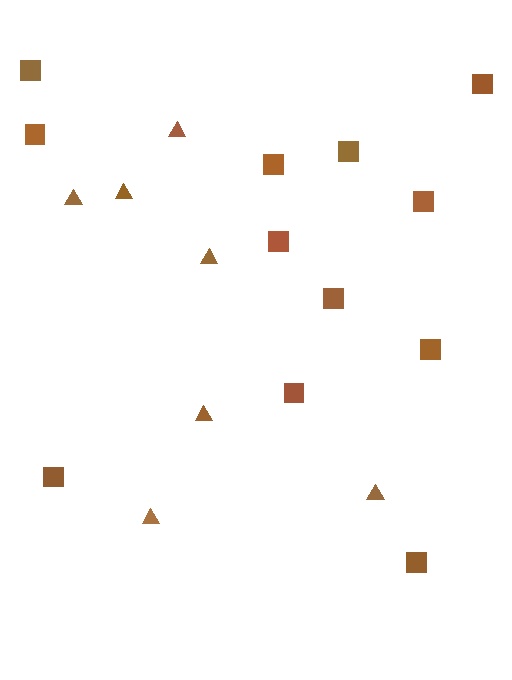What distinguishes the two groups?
There are 2 groups: one group of triangles (7) and one group of squares (12).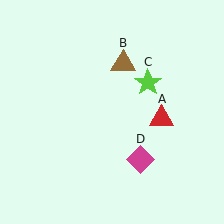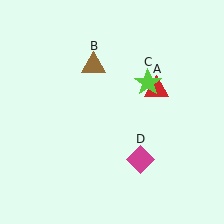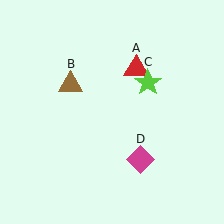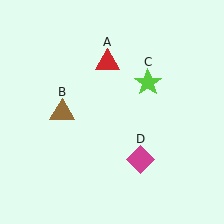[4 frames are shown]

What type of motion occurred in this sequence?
The red triangle (object A), brown triangle (object B) rotated counterclockwise around the center of the scene.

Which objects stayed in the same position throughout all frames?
Lime star (object C) and magenta diamond (object D) remained stationary.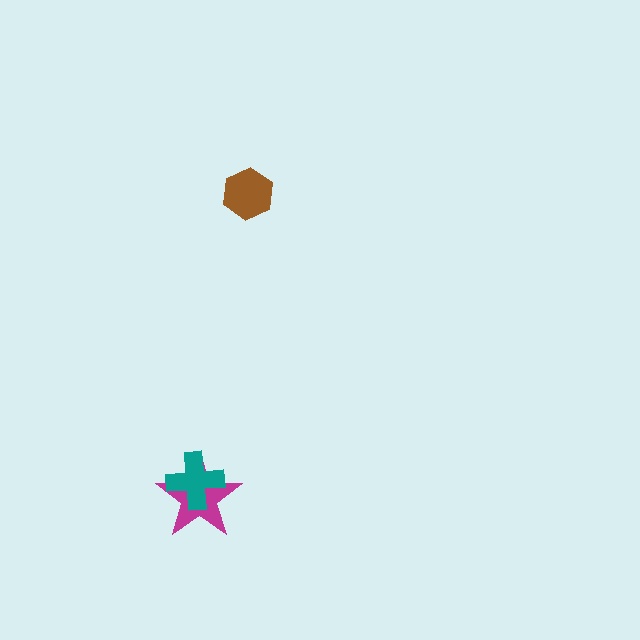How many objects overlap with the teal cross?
1 object overlaps with the teal cross.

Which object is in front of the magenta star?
The teal cross is in front of the magenta star.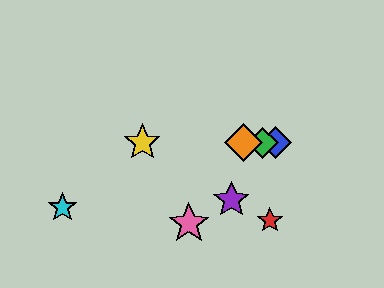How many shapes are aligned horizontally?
4 shapes (the blue diamond, the green diamond, the yellow star, the orange diamond) are aligned horizontally.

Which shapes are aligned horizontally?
The blue diamond, the green diamond, the yellow star, the orange diamond are aligned horizontally.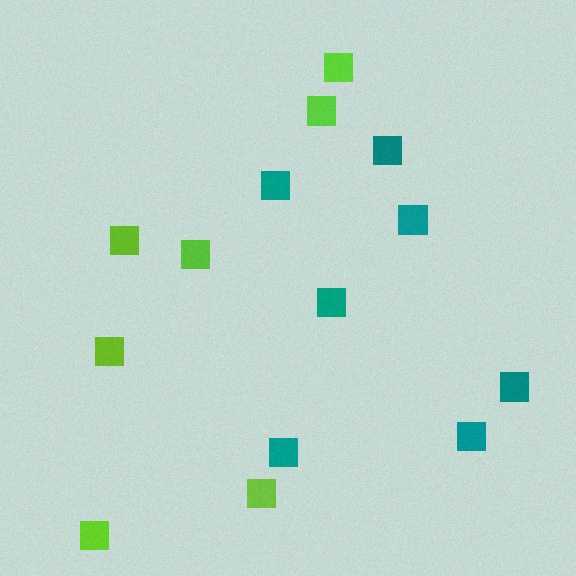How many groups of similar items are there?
There are 2 groups: one group of teal squares (7) and one group of lime squares (7).